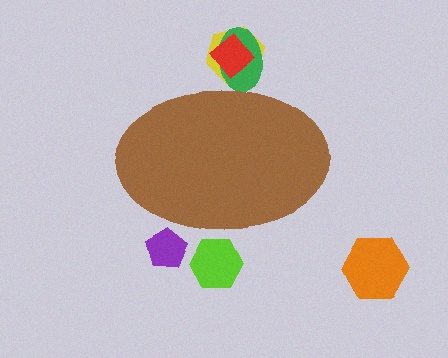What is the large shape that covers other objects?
A brown ellipse.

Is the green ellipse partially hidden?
Yes, the green ellipse is partially hidden behind the brown ellipse.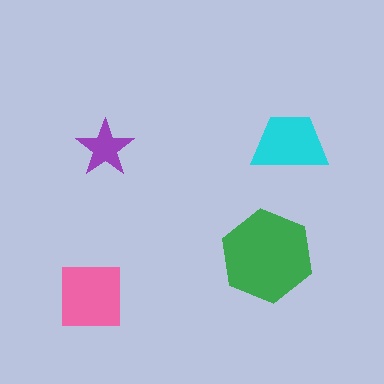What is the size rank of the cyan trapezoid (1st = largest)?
3rd.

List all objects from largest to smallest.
The green hexagon, the pink square, the cyan trapezoid, the purple star.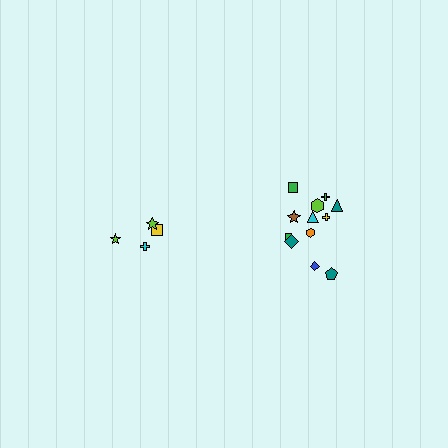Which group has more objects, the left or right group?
The right group.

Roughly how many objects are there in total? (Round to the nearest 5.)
Roughly 15 objects in total.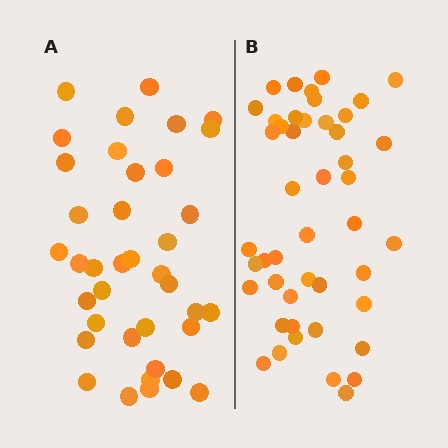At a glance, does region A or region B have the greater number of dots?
Region B (the right region) has more dots.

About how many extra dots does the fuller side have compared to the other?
Region B has roughly 8 or so more dots than region A.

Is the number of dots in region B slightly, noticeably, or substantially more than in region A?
Region B has only slightly more — the two regions are fairly close. The ratio is roughly 1.2 to 1.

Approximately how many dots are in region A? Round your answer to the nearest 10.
About 40 dots. (The exact count is 38, which rounds to 40.)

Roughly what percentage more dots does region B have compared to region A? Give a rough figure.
About 20% more.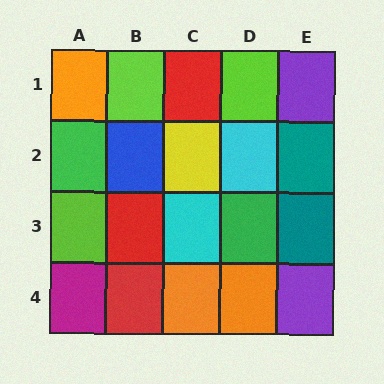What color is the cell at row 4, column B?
Red.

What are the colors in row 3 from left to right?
Lime, red, cyan, green, teal.